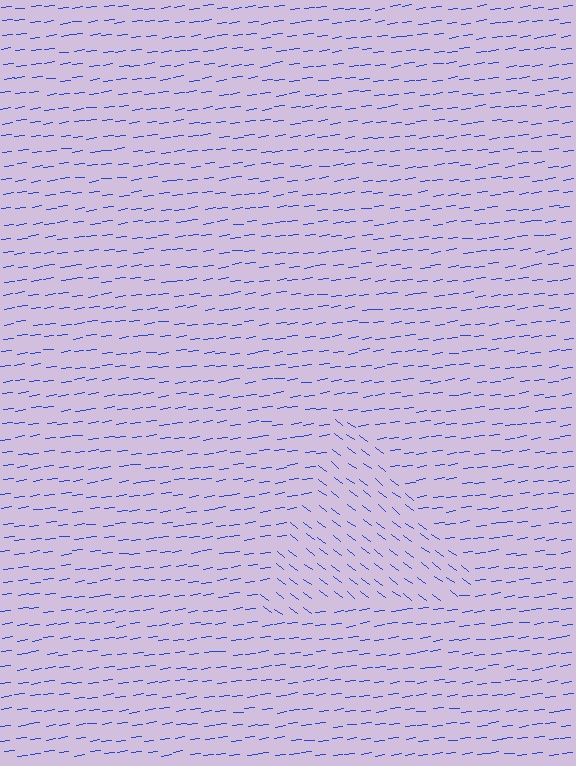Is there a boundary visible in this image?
Yes, there is a texture boundary formed by a change in line orientation.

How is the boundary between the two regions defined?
The boundary is defined purely by a change in line orientation (approximately 45 degrees difference). All lines are the same color and thickness.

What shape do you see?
I see a triangle.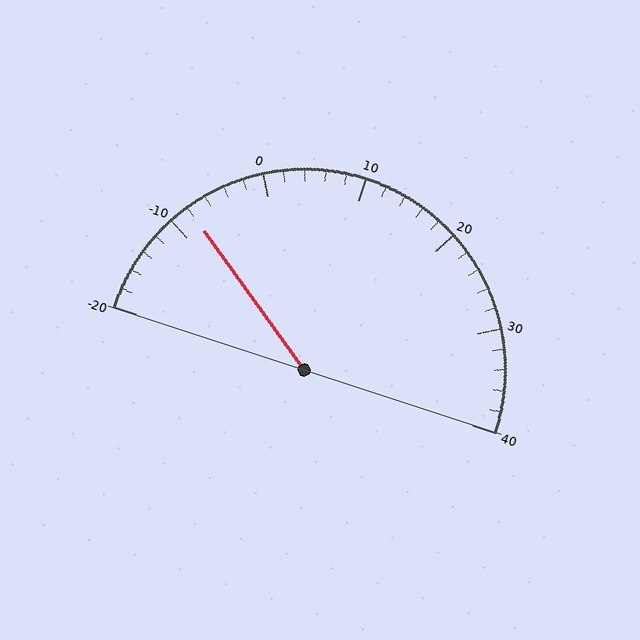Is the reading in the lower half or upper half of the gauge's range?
The reading is in the lower half of the range (-20 to 40).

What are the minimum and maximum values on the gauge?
The gauge ranges from -20 to 40.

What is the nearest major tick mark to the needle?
The nearest major tick mark is -10.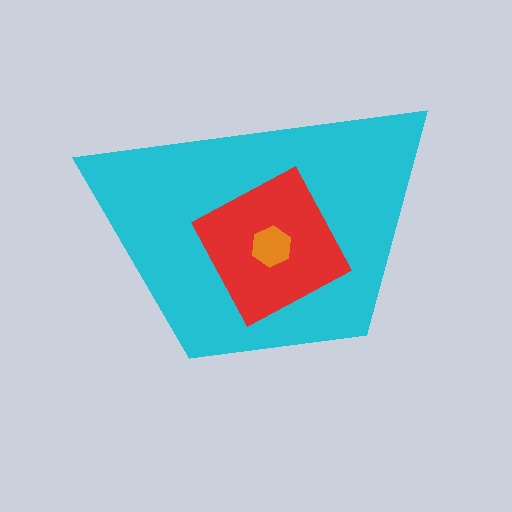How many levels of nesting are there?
3.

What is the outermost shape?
The cyan trapezoid.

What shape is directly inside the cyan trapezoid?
The red diamond.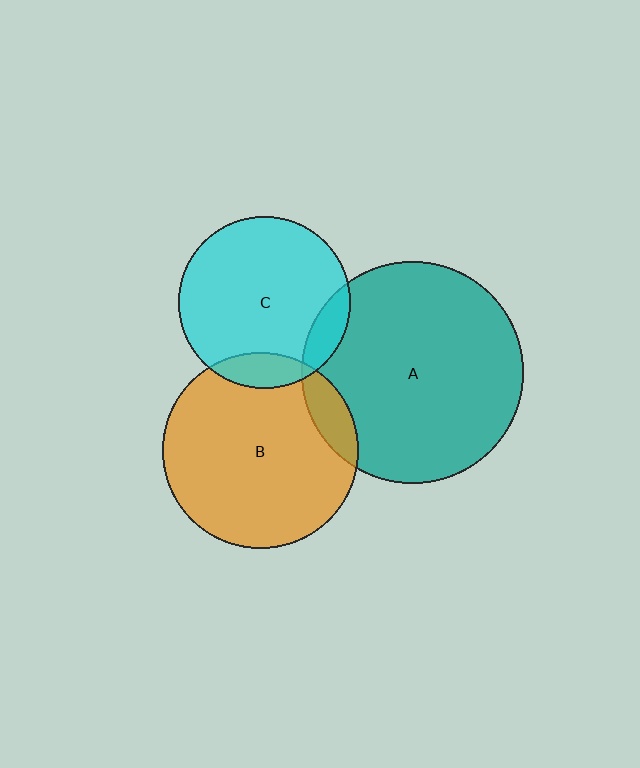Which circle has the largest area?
Circle A (teal).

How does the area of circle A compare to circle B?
Approximately 1.3 times.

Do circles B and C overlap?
Yes.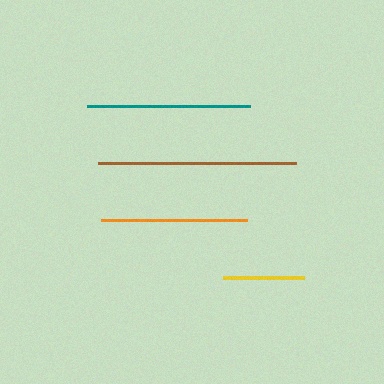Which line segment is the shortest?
The yellow line is the shortest at approximately 81 pixels.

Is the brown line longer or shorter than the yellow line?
The brown line is longer than the yellow line.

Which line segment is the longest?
The brown line is the longest at approximately 198 pixels.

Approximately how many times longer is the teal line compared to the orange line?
The teal line is approximately 1.1 times the length of the orange line.